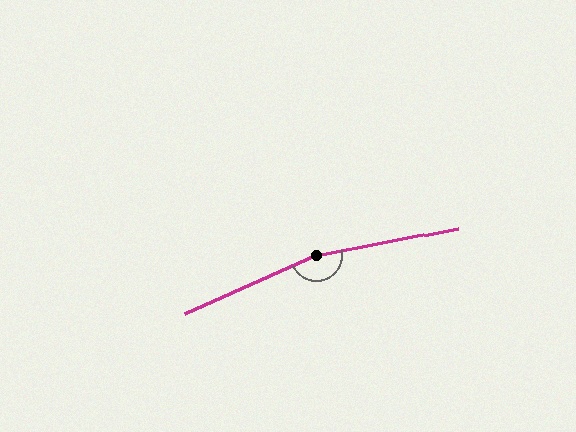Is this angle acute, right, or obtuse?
It is obtuse.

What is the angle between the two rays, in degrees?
Approximately 168 degrees.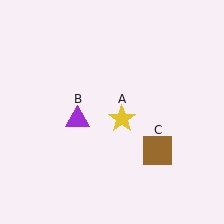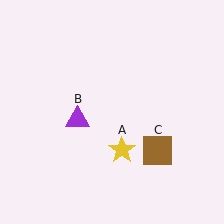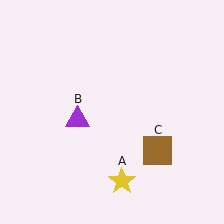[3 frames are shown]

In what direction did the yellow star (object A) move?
The yellow star (object A) moved down.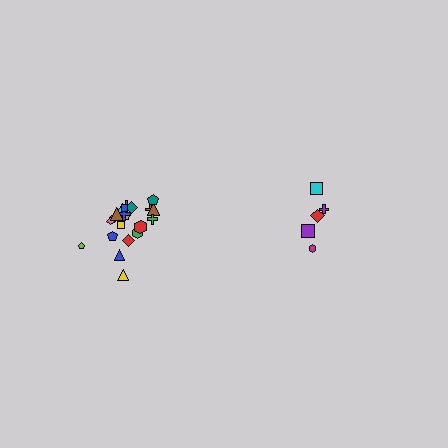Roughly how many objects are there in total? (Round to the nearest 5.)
Roughly 25 objects in total.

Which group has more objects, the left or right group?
The left group.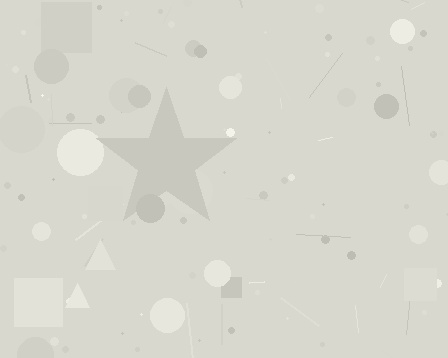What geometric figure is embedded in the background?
A star is embedded in the background.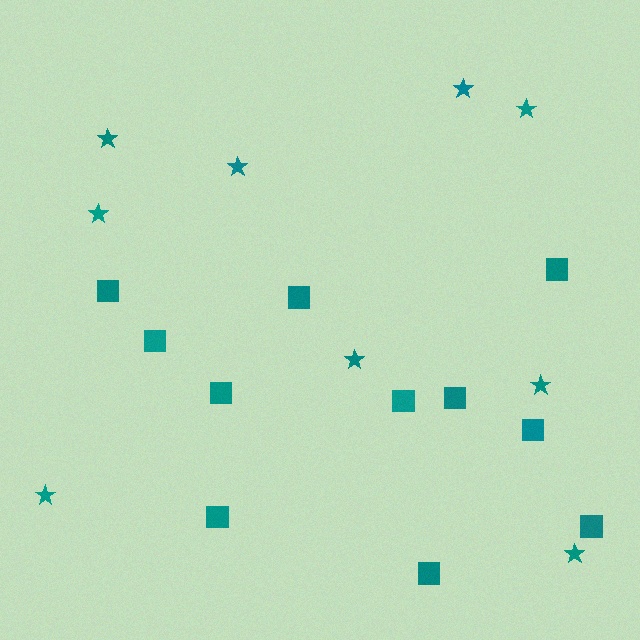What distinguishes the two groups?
There are 2 groups: one group of stars (9) and one group of squares (11).